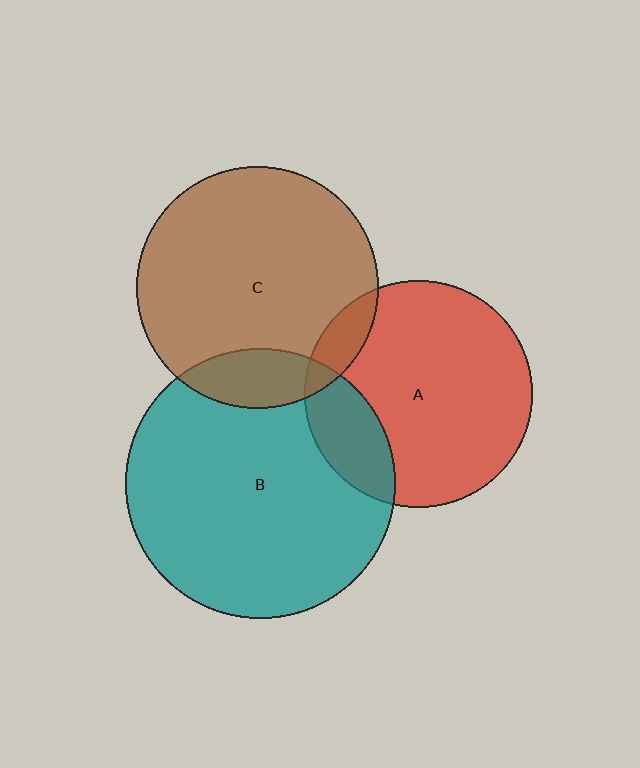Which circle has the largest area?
Circle B (teal).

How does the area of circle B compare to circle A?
Approximately 1.4 times.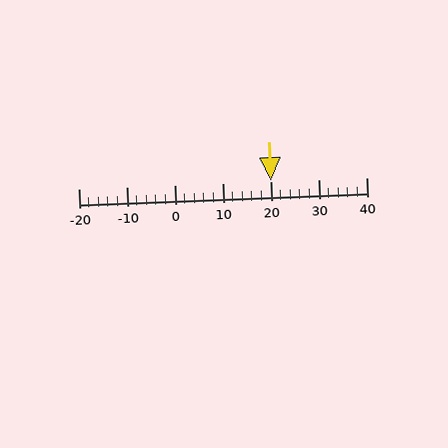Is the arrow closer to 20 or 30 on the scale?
The arrow is closer to 20.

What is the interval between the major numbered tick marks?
The major tick marks are spaced 10 units apart.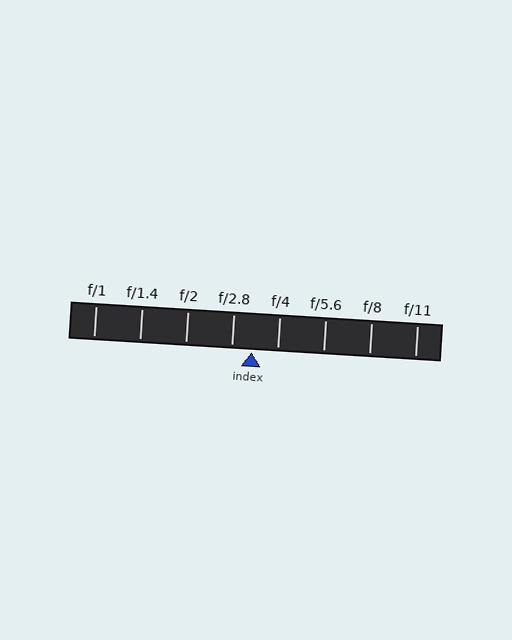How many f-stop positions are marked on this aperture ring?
There are 8 f-stop positions marked.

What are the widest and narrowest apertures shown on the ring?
The widest aperture shown is f/1 and the narrowest is f/11.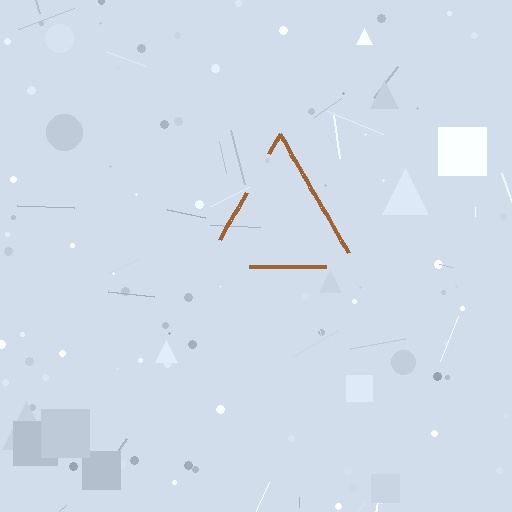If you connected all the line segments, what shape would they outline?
They would outline a triangle.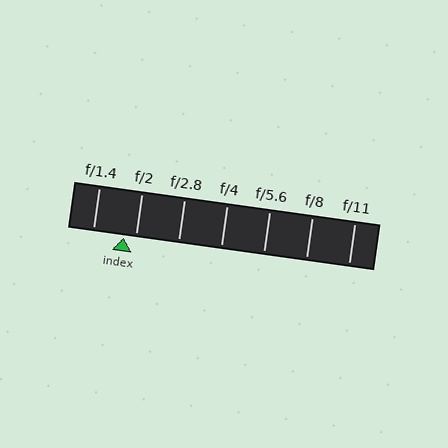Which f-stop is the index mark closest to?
The index mark is closest to f/2.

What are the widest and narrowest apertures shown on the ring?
The widest aperture shown is f/1.4 and the narrowest is f/11.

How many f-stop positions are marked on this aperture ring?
There are 7 f-stop positions marked.